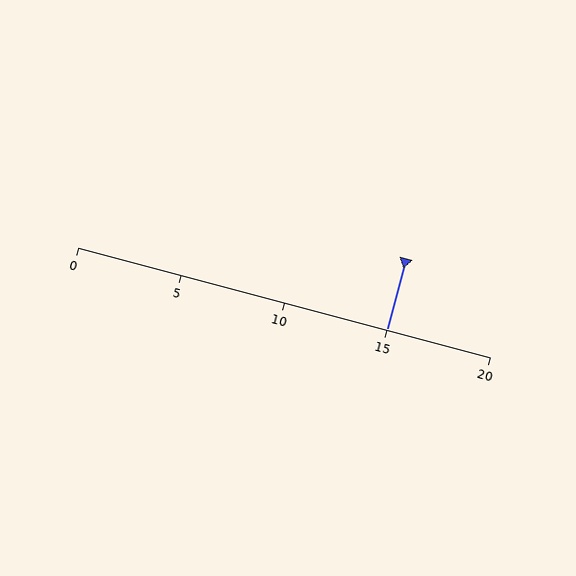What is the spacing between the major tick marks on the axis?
The major ticks are spaced 5 apart.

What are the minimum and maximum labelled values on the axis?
The axis runs from 0 to 20.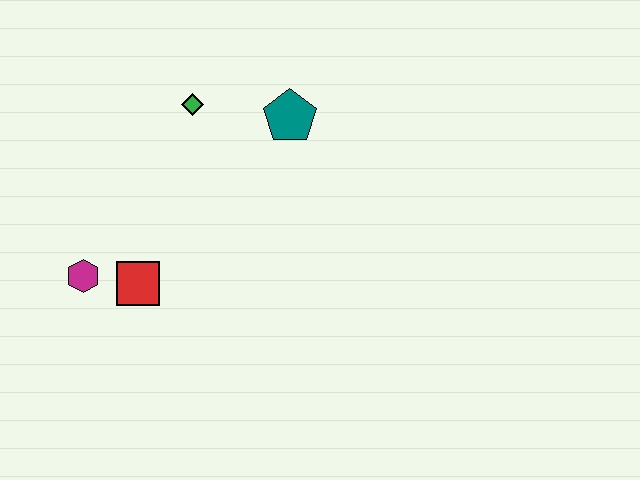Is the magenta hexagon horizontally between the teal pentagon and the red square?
No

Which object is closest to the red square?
The magenta hexagon is closest to the red square.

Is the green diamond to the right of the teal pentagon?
No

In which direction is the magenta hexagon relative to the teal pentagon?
The magenta hexagon is to the left of the teal pentagon.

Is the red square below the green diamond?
Yes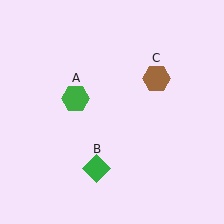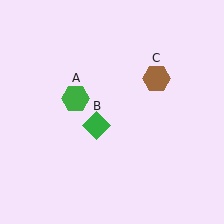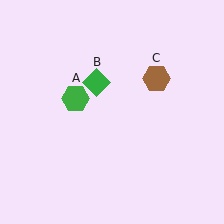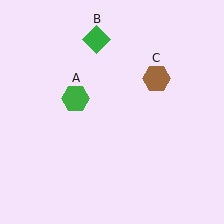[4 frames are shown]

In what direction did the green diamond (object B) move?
The green diamond (object B) moved up.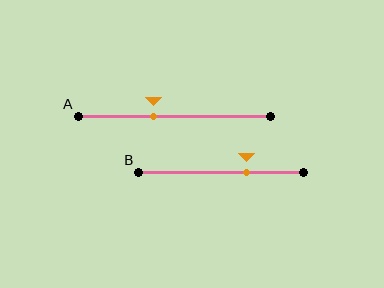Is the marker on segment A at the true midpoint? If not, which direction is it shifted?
No, the marker on segment A is shifted to the left by about 11% of the segment length.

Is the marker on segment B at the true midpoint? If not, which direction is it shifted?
No, the marker on segment B is shifted to the right by about 16% of the segment length.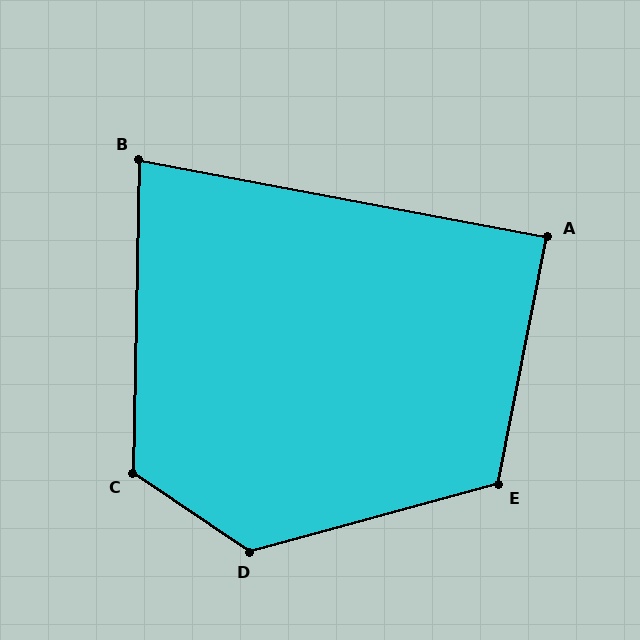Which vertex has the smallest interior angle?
B, at approximately 80 degrees.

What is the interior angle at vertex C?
Approximately 123 degrees (obtuse).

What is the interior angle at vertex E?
Approximately 117 degrees (obtuse).